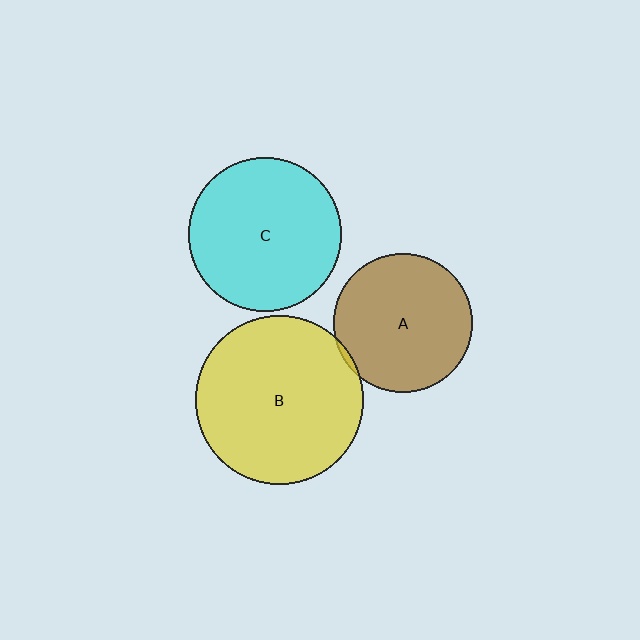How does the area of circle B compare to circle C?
Approximately 1.2 times.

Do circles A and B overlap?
Yes.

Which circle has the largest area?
Circle B (yellow).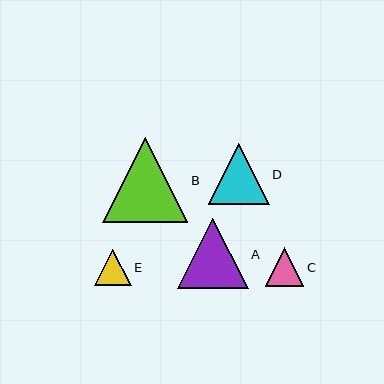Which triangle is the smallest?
Triangle E is the smallest with a size of approximately 37 pixels.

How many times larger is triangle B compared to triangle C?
Triangle B is approximately 2.2 times the size of triangle C.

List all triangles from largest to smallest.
From largest to smallest: B, A, D, C, E.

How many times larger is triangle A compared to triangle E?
Triangle A is approximately 1.9 times the size of triangle E.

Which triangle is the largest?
Triangle B is the largest with a size of approximately 85 pixels.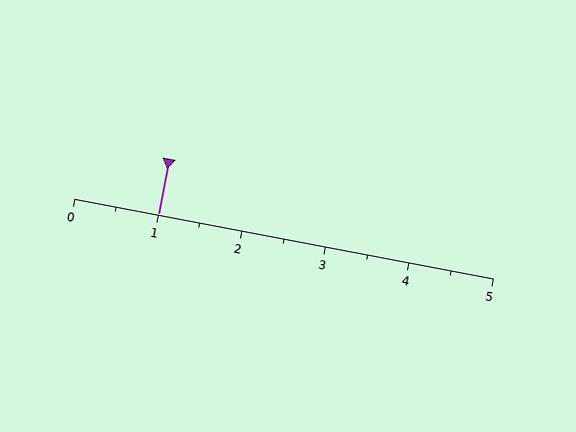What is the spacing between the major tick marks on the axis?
The major ticks are spaced 1 apart.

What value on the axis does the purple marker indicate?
The marker indicates approximately 1.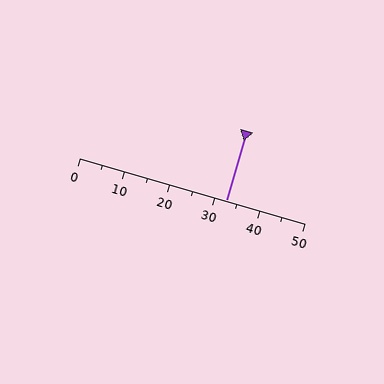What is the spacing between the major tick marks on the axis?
The major ticks are spaced 10 apart.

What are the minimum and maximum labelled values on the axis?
The axis runs from 0 to 50.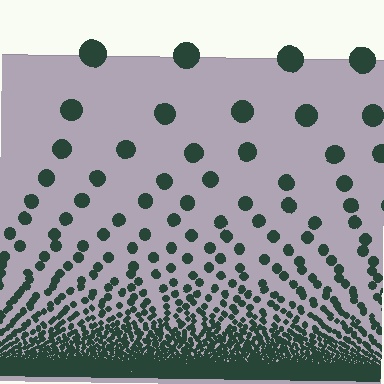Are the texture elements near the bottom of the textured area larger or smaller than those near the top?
Smaller. The gradient is inverted — elements near the bottom are smaller and denser.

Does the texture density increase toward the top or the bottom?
Density increases toward the bottom.